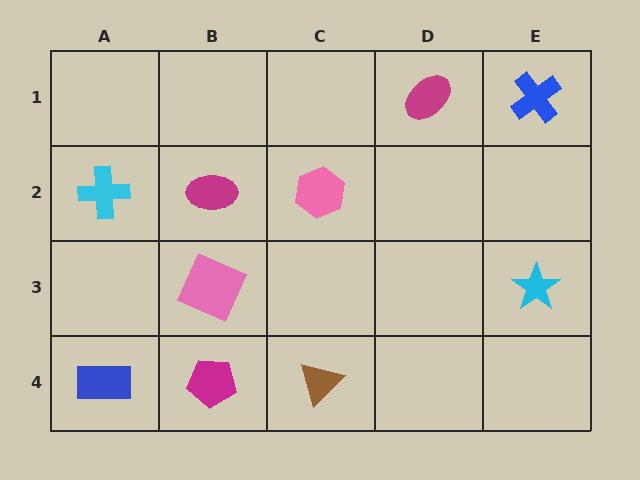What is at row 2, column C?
A pink hexagon.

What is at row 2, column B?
A magenta ellipse.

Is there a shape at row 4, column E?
No, that cell is empty.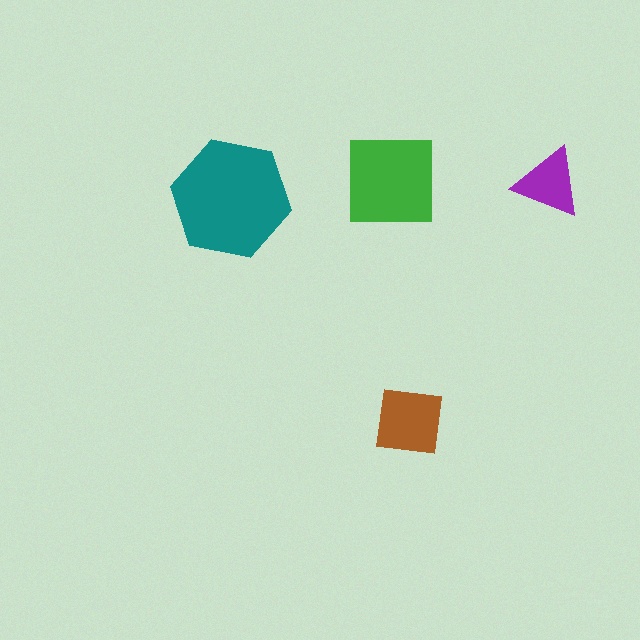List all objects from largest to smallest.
The teal hexagon, the green square, the brown square, the purple triangle.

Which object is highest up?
The green square is topmost.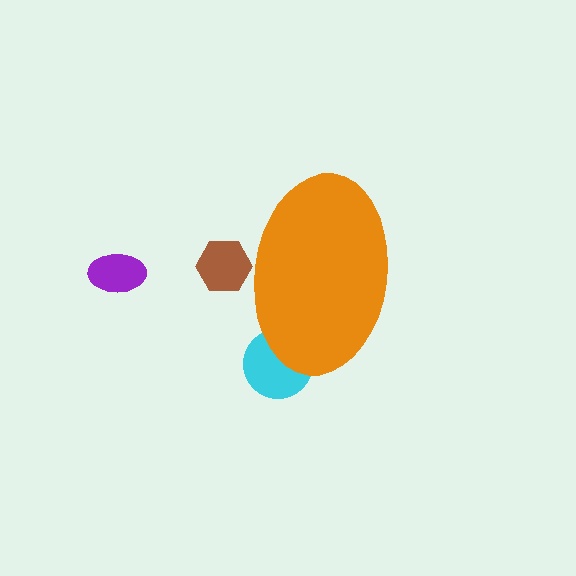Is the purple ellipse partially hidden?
No, the purple ellipse is fully visible.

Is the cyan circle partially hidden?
Yes, the cyan circle is partially hidden behind the orange ellipse.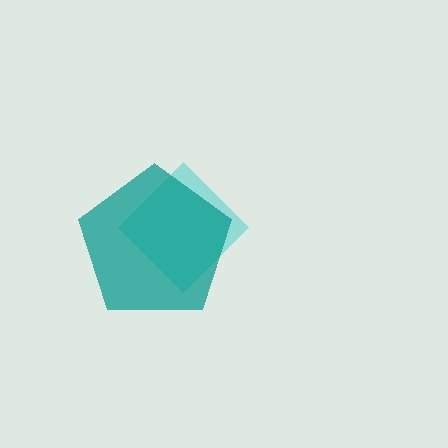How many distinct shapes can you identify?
There are 2 distinct shapes: a cyan diamond, a teal pentagon.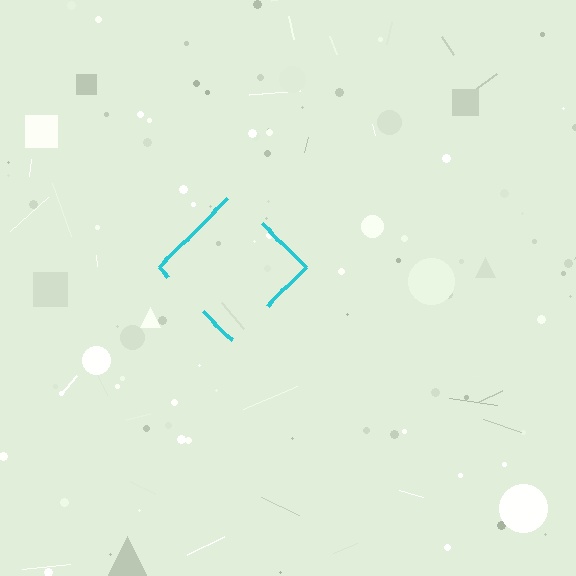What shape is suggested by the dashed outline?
The dashed outline suggests a diamond.